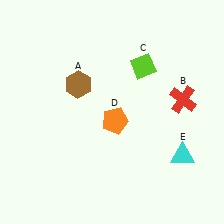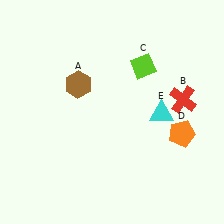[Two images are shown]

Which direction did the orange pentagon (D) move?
The orange pentagon (D) moved right.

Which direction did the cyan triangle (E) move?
The cyan triangle (E) moved up.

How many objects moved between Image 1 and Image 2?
2 objects moved between the two images.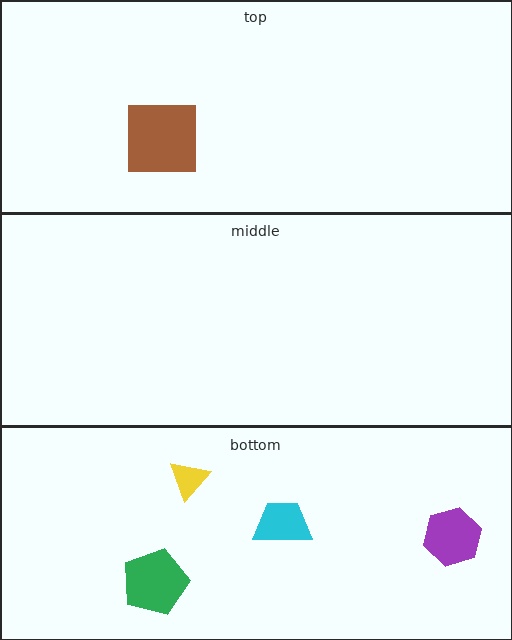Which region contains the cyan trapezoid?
The bottom region.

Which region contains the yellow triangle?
The bottom region.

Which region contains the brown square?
The top region.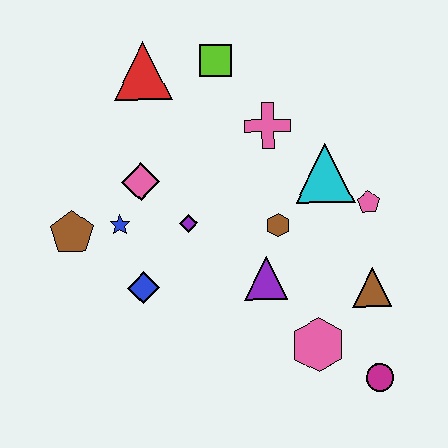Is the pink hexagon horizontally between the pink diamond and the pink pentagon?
Yes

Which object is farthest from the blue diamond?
The magenta circle is farthest from the blue diamond.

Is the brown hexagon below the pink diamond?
Yes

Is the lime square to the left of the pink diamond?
No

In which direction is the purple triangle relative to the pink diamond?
The purple triangle is to the right of the pink diamond.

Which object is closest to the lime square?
The red triangle is closest to the lime square.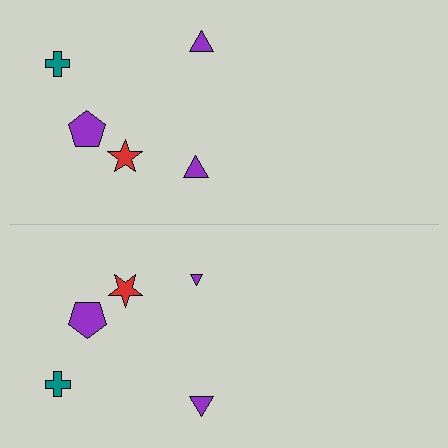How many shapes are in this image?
There are 10 shapes in this image.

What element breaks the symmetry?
The purple triangle on the bottom side has a different size than its mirror counterpart.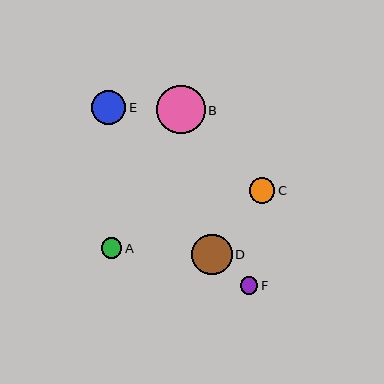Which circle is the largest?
Circle B is the largest with a size of approximately 48 pixels.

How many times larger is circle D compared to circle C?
Circle D is approximately 1.6 times the size of circle C.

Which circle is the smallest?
Circle F is the smallest with a size of approximately 18 pixels.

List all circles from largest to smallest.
From largest to smallest: B, D, E, C, A, F.